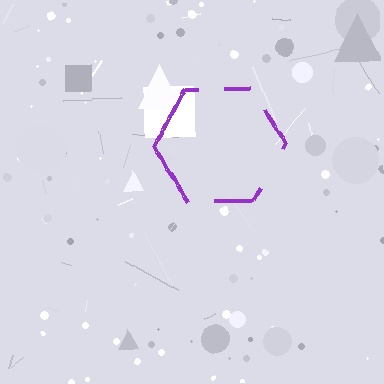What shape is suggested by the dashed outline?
The dashed outline suggests a hexagon.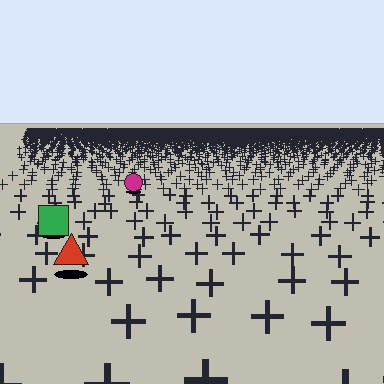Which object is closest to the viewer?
The red triangle is closest. The texture marks near it are larger and more spread out.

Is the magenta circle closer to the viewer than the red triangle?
No. The red triangle is closer — you can tell from the texture gradient: the ground texture is coarser near it.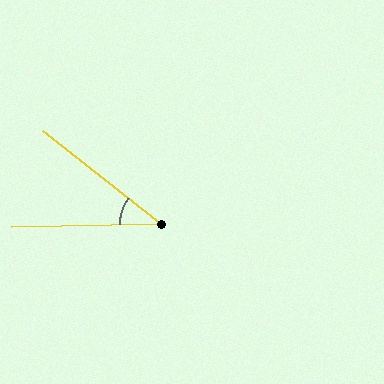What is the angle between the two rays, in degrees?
Approximately 40 degrees.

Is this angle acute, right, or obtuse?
It is acute.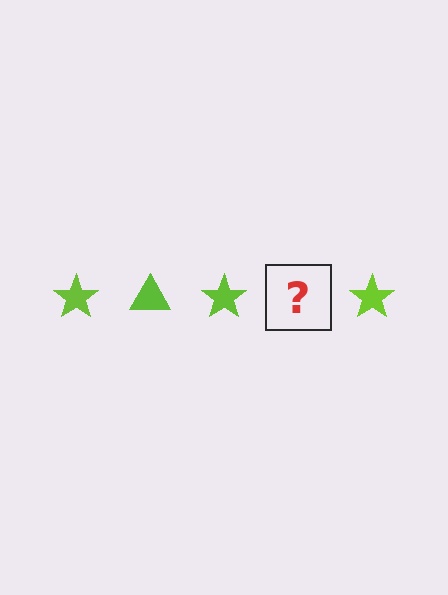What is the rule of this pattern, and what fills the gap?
The rule is that the pattern cycles through star, triangle shapes in lime. The gap should be filled with a lime triangle.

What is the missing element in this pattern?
The missing element is a lime triangle.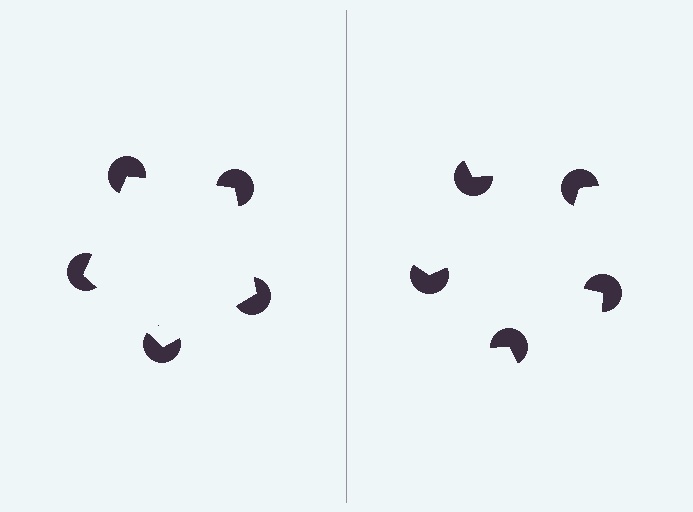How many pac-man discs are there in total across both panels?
10 — 5 on each side.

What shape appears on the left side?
An illusory pentagon.